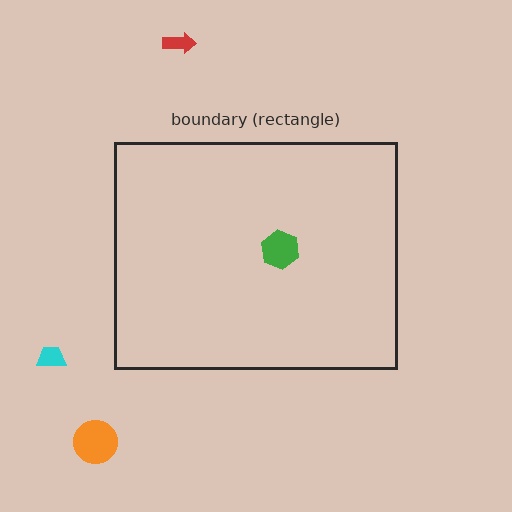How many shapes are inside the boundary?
1 inside, 3 outside.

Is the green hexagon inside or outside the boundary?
Inside.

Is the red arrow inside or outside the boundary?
Outside.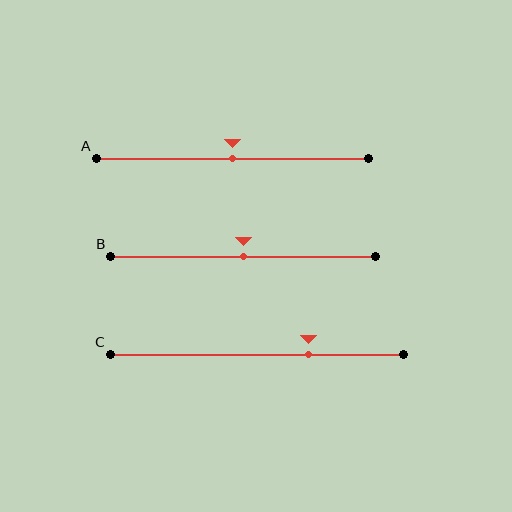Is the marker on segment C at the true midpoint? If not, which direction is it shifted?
No, the marker on segment C is shifted to the right by about 17% of the segment length.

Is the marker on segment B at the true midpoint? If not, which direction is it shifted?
Yes, the marker on segment B is at the true midpoint.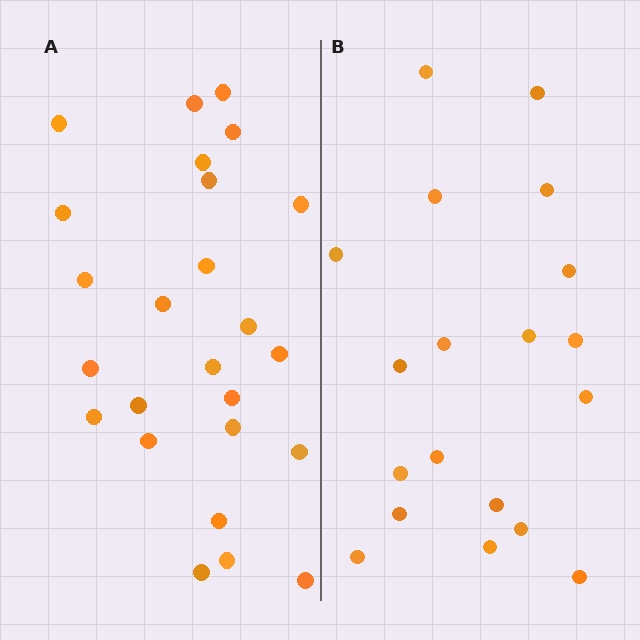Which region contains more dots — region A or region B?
Region A (the left region) has more dots.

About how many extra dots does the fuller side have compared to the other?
Region A has about 6 more dots than region B.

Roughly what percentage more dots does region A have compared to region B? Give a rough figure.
About 30% more.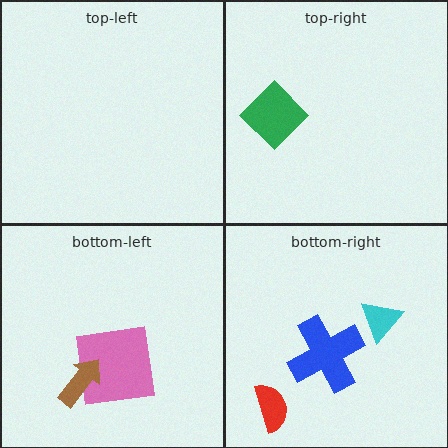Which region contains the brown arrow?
The bottom-left region.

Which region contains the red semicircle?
The bottom-right region.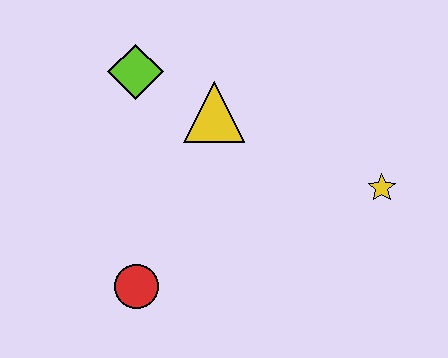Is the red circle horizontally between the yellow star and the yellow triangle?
No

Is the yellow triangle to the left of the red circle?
No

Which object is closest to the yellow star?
The yellow triangle is closest to the yellow star.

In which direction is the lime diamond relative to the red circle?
The lime diamond is above the red circle.